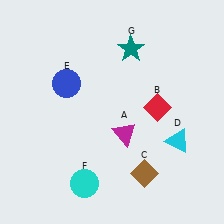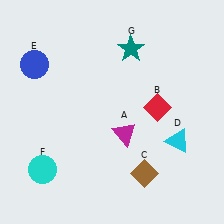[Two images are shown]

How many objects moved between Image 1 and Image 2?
2 objects moved between the two images.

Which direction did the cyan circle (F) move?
The cyan circle (F) moved left.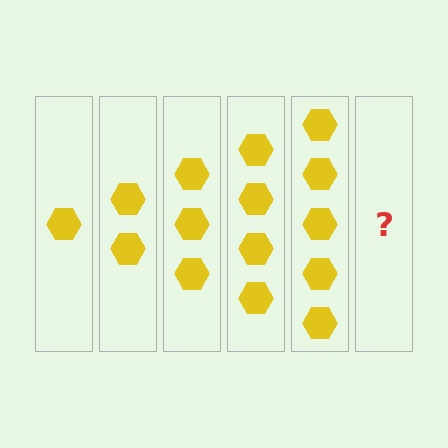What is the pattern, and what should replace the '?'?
The pattern is that each step adds one more hexagon. The '?' should be 6 hexagons.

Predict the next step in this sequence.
The next step is 6 hexagons.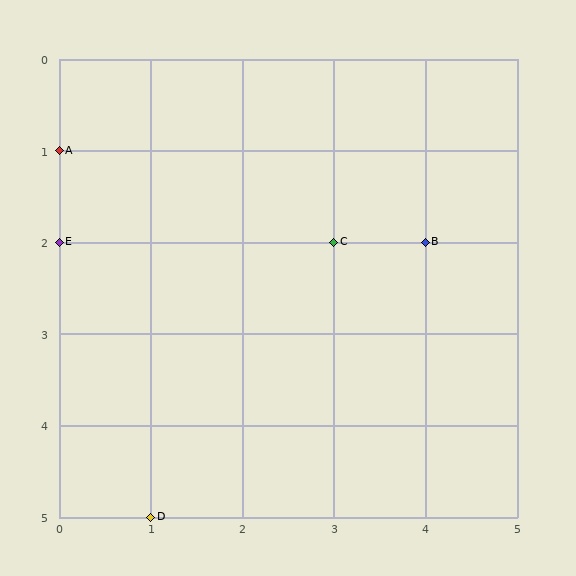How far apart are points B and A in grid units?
Points B and A are 4 columns and 1 row apart (about 4.1 grid units diagonally).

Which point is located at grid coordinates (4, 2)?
Point B is at (4, 2).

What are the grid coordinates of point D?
Point D is at grid coordinates (1, 5).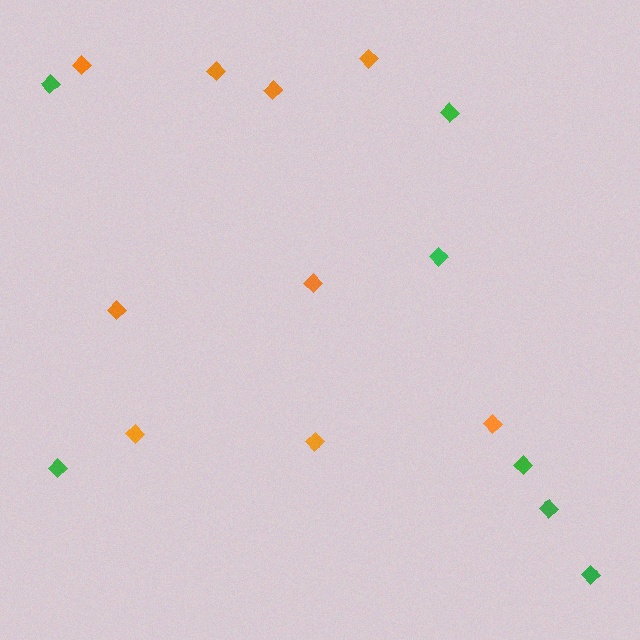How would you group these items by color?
There are 2 groups: one group of green diamonds (7) and one group of orange diamonds (9).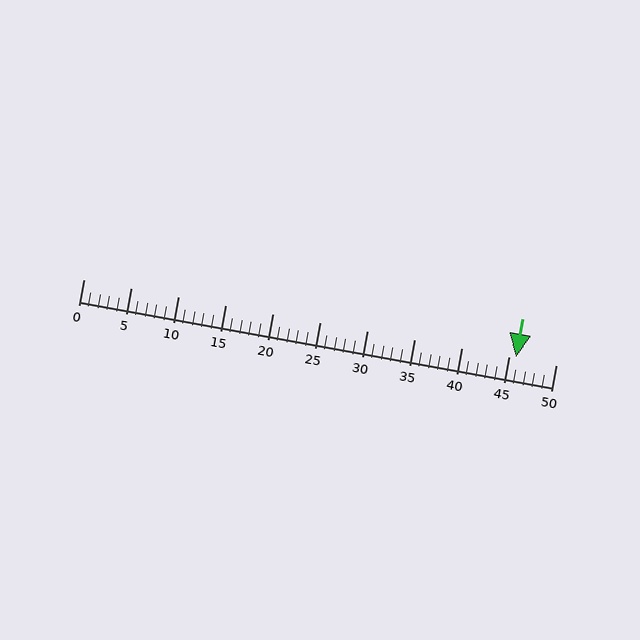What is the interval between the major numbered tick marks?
The major tick marks are spaced 5 units apart.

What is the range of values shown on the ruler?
The ruler shows values from 0 to 50.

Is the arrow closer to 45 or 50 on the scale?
The arrow is closer to 45.